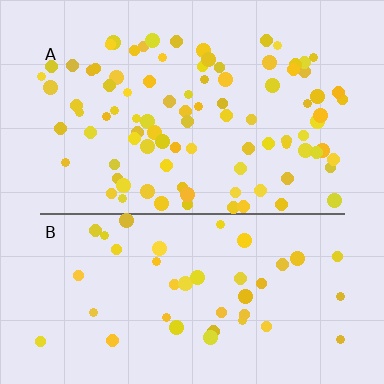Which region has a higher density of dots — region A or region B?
A (the top).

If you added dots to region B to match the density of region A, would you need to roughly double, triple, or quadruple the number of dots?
Approximately double.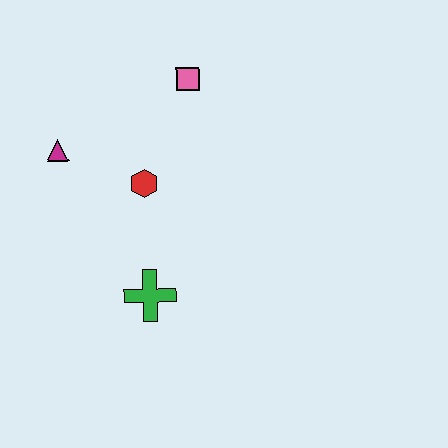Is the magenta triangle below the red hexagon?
No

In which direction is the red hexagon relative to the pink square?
The red hexagon is below the pink square.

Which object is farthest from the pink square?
The green cross is farthest from the pink square.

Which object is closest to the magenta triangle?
The red hexagon is closest to the magenta triangle.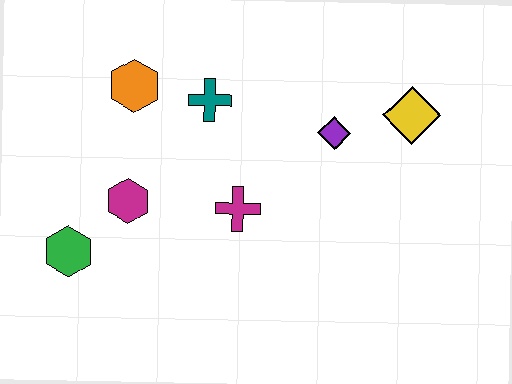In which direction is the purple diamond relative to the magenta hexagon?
The purple diamond is to the right of the magenta hexagon.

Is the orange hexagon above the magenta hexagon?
Yes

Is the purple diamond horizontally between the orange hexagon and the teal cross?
No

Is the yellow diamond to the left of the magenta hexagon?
No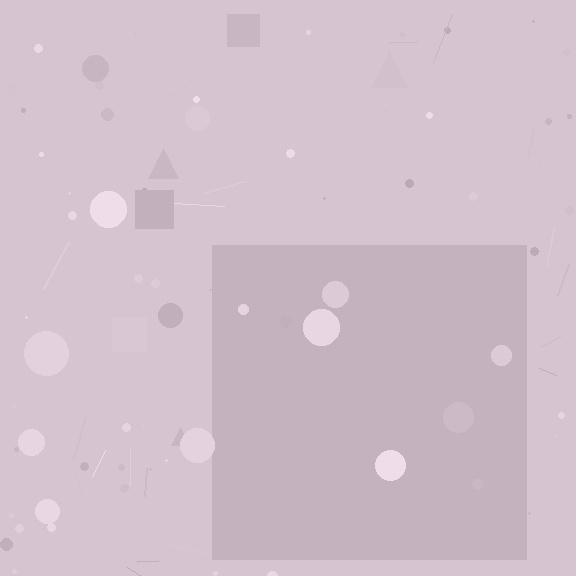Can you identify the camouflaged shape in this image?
The camouflaged shape is a square.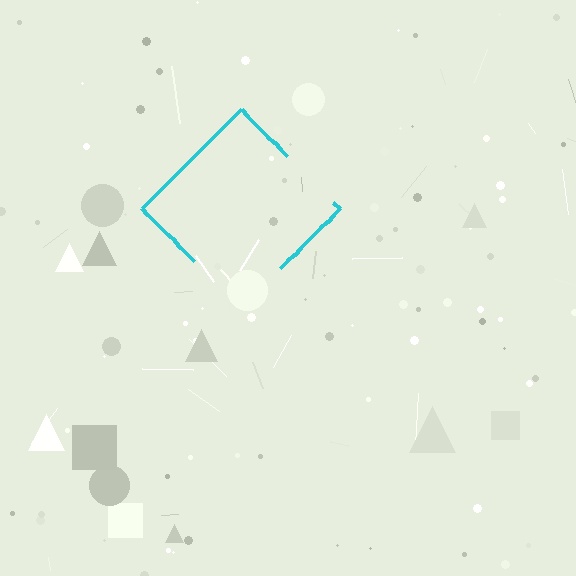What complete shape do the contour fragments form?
The contour fragments form a diamond.